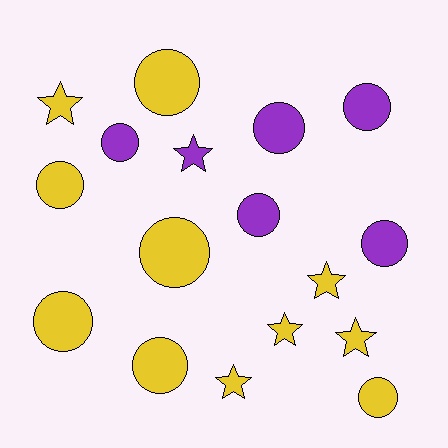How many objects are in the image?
There are 17 objects.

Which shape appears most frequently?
Circle, with 11 objects.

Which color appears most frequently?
Yellow, with 11 objects.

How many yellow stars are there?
There are 5 yellow stars.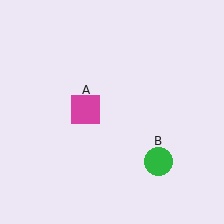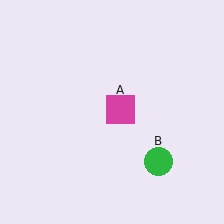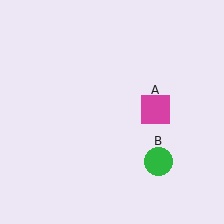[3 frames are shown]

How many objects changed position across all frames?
1 object changed position: magenta square (object A).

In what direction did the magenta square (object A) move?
The magenta square (object A) moved right.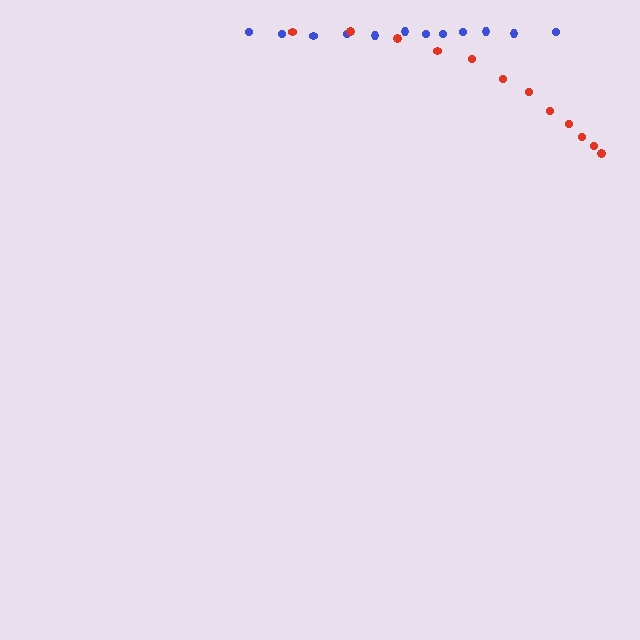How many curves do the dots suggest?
There are 2 distinct paths.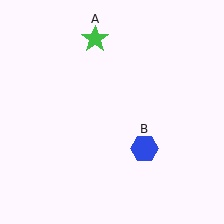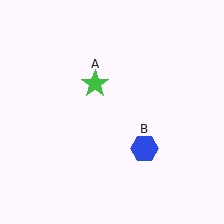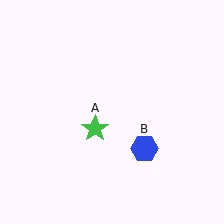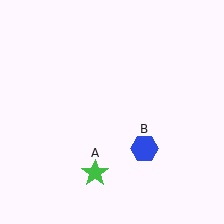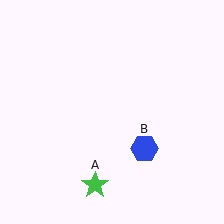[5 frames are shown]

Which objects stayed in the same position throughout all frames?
Blue hexagon (object B) remained stationary.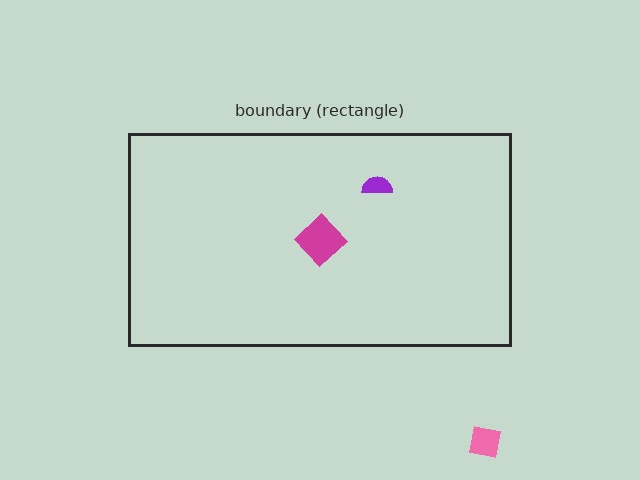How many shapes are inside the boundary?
2 inside, 1 outside.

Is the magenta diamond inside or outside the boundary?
Inside.